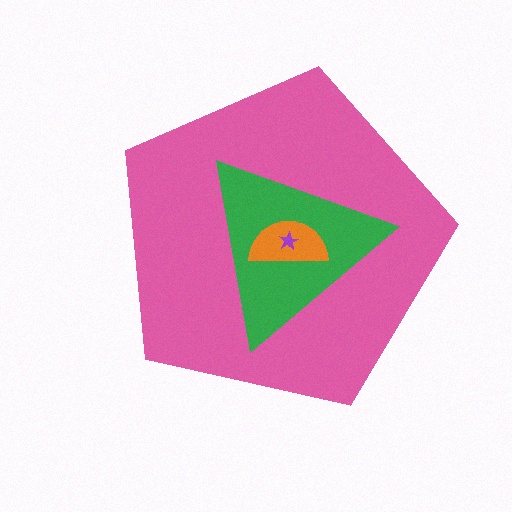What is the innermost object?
The purple star.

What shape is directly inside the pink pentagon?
The green triangle.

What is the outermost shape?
The pink pentagon.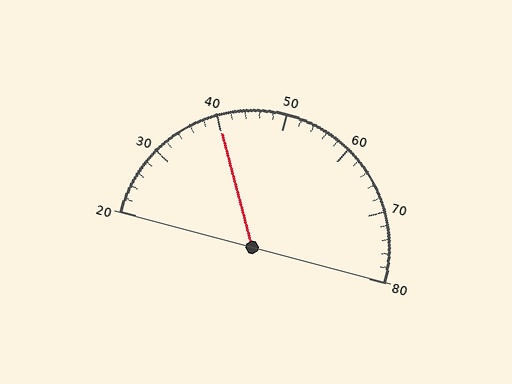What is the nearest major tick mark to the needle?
The nearest major tick mark is 40.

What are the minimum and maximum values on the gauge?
The gauge ranges from 20 to 80.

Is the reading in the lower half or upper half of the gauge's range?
The reading is in the lower half of the range (20 to 80).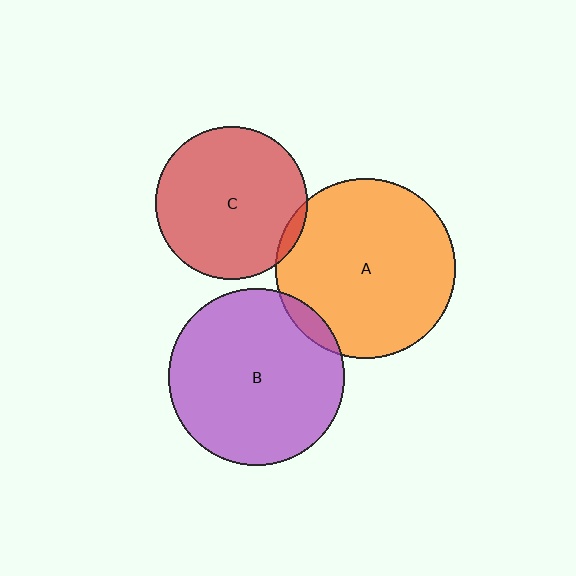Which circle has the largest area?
Circle A (orange).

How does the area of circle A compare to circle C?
Approximately 1.4 times.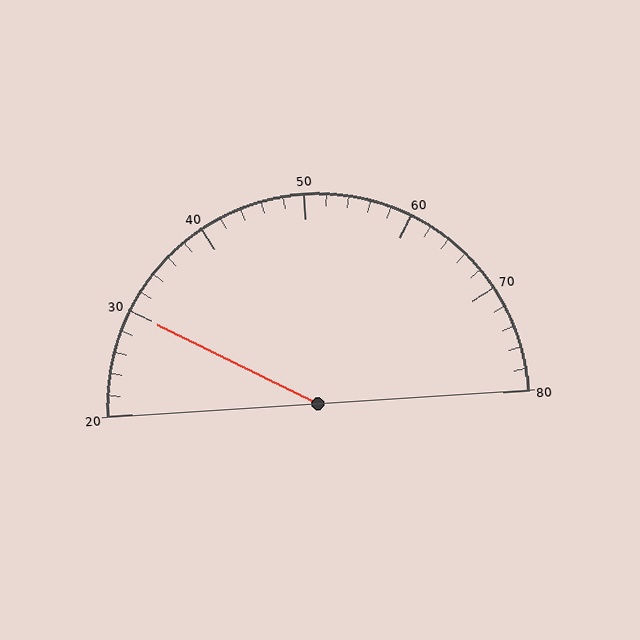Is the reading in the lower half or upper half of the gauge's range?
The reading is in the lower half of the range (20 to 80).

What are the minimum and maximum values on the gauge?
The gauge ranges from 20 to 80.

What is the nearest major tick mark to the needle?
The nearest major tick mark is 30.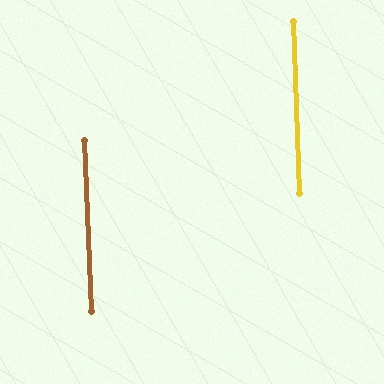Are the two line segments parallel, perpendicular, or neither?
Parallel — their directions differ by only 0.2°.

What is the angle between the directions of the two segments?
Approximately 0 degrees.